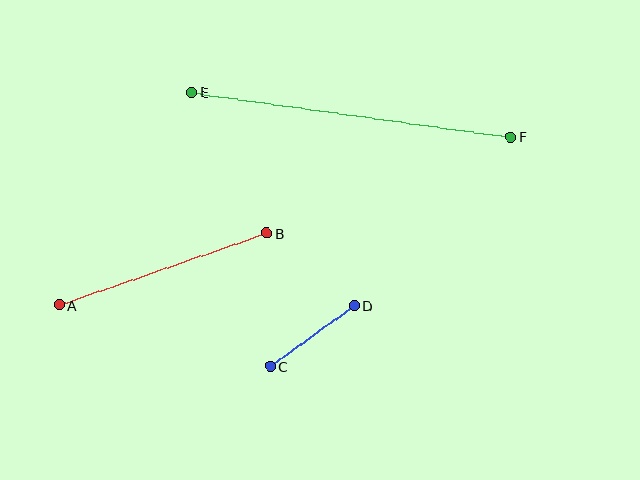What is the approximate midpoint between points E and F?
The midpoint is at approximately (352, 115) pixels.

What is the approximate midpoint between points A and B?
The midpoint is at approximately (163, 269) pixels.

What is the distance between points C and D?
The distance is approximately 103 pixels.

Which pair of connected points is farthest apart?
Points E and F are farthest apart.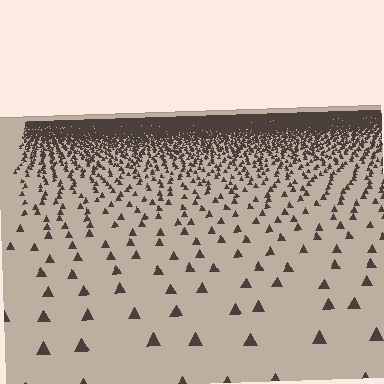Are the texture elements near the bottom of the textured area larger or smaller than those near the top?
Larger. Near the bottom, elements are closer to the viewer and appear at a bigger on-screen size.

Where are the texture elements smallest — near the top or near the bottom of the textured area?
Near the top.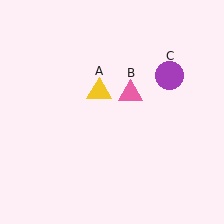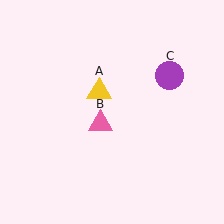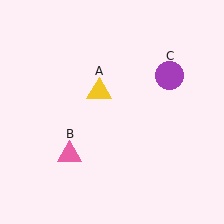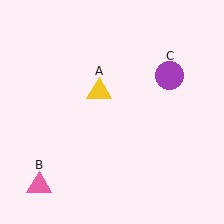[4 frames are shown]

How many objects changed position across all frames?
1 object changed position: pink triangle (object B).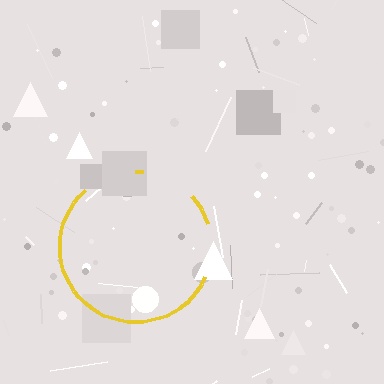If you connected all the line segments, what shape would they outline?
They would outline a circle.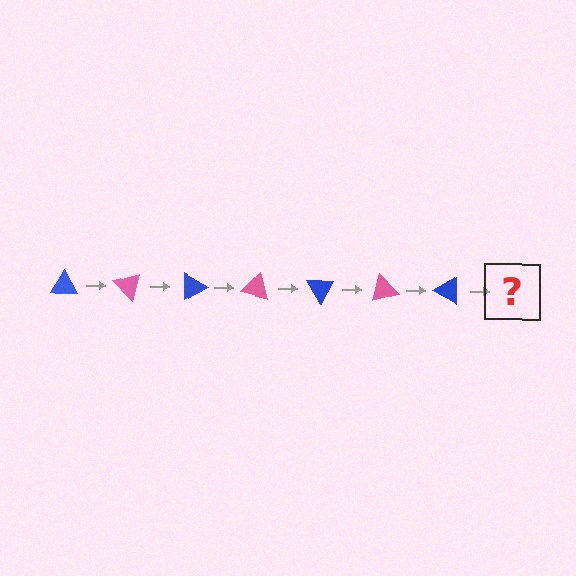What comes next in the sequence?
The next element should be a pink triangle, rotated 315 degrees from the start.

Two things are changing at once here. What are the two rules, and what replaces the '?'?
The two rules are that it rotates 45 degrees each step and the color cycles through blue and pink. The '?' should be a pink triangle, rotated 315 degrees from the start.